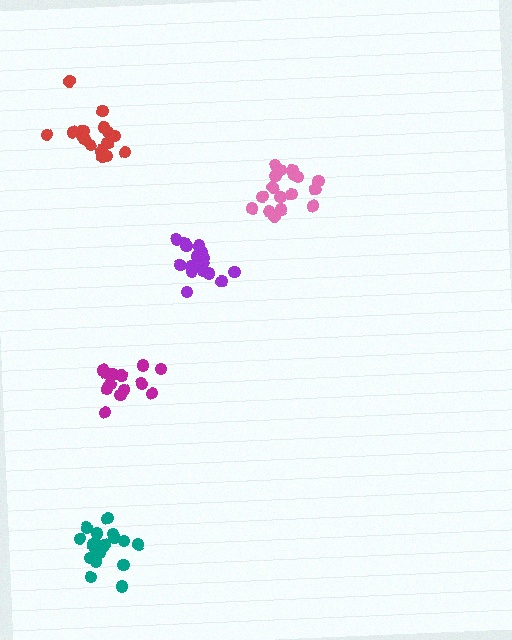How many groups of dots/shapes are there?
There are 5 groups.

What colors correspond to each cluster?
The clusters are colored: pink, magenta, teal, purple, red.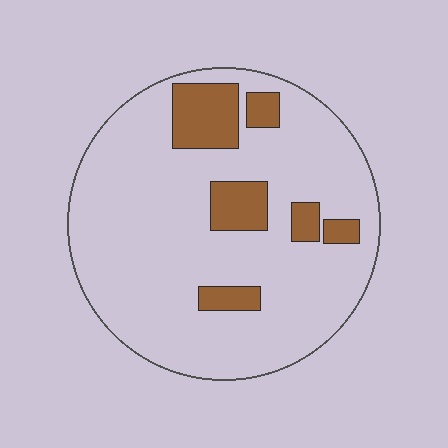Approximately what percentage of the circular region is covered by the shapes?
Approximately 15%.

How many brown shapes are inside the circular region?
6.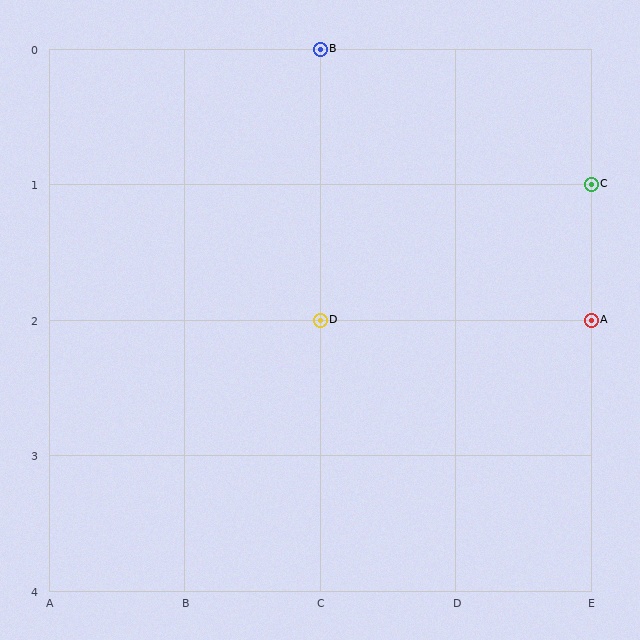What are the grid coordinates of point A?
Point A is at grid coordinates (E, 2).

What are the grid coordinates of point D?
Point D is at grid coordinates (C, 2).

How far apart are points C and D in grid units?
Points C and D are 2 columns and 1 row apart (about 2.2 grid units diagonally).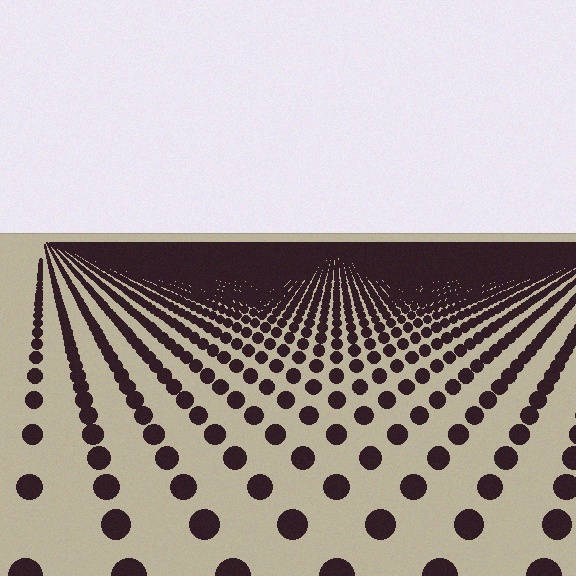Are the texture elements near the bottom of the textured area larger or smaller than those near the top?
Larger. Near the bottom, elements are closer to the viewer and appear at a bigger on-screen size.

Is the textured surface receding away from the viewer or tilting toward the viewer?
The surface is receding away from the viewer. Texture elements get smaller and denser toward the top.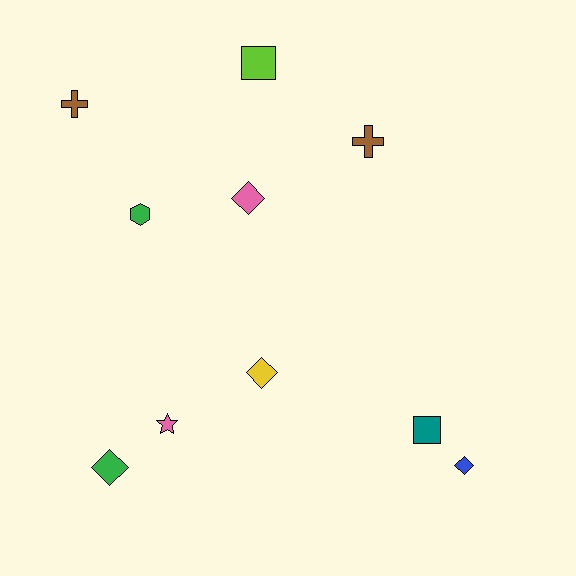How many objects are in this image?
There are 10 objects.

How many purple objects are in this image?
There are no purple objects.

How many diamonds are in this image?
There are 4 diamonds.